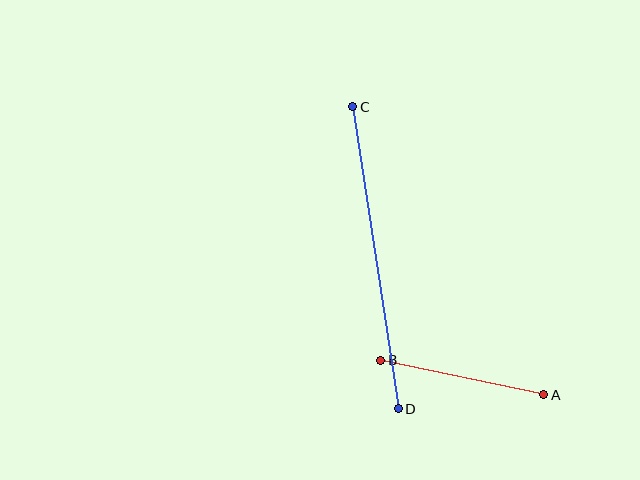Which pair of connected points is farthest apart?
Points C and D are farthest apart.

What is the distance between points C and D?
The distance is approximately 305 pixels.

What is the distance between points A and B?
The distance is approximately 167 pixels.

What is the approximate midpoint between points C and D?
The midpoint is at approximately (376, 258) pixels.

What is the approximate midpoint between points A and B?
The midpoint is at approximately (462, 378) pixels.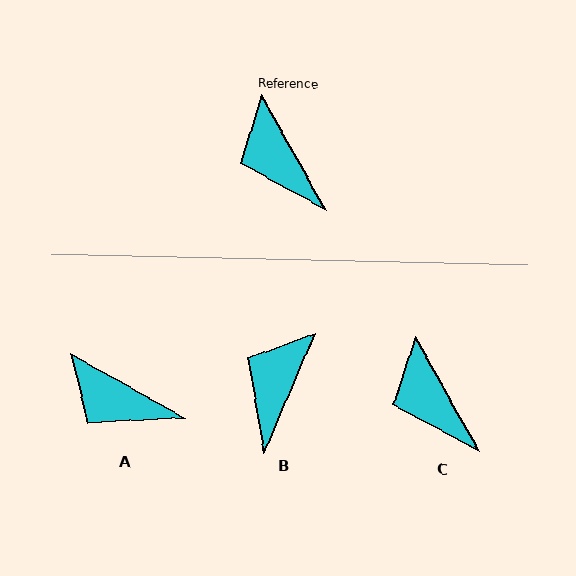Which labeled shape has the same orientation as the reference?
C.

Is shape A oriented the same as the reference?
No, it is off by about 31 degrees.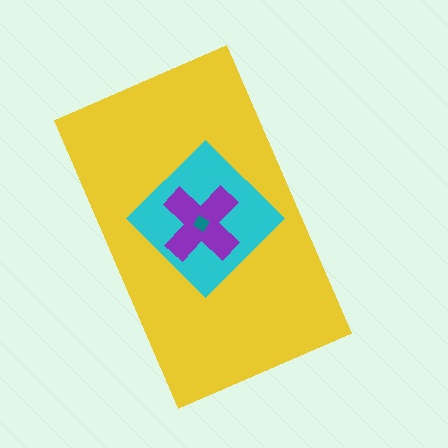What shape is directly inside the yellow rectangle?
The cyan diamond.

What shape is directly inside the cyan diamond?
The purple cross.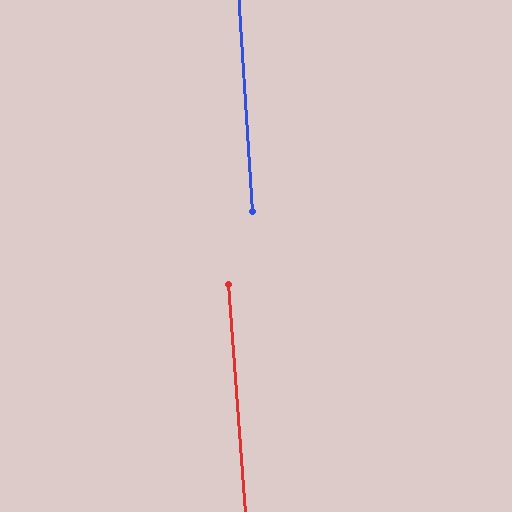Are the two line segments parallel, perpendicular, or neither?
Parallel — their directions differ by only 0.7°.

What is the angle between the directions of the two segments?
Approximately 1 degree.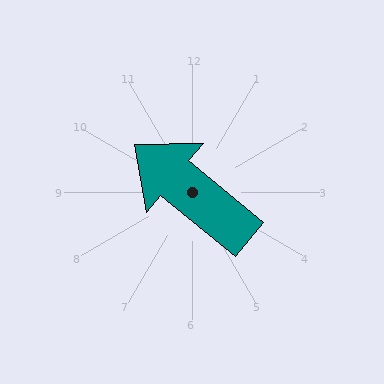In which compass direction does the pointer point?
Northwest.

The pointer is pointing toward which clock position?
Roughly 10 o'clock.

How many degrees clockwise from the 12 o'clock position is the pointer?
Approximately 309 degrees.